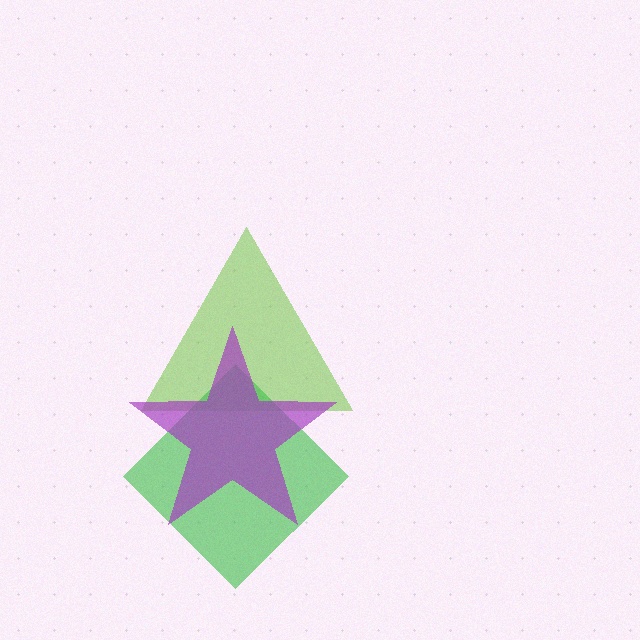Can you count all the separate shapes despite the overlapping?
Yes, there are 3 separate shapes.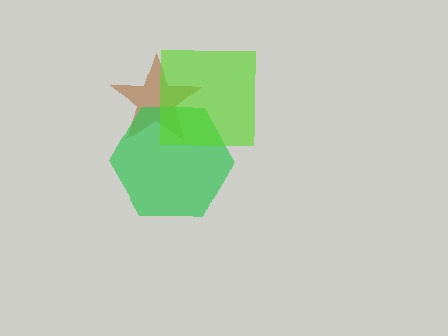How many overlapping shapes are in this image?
There are 3 overlapping shapes in the image.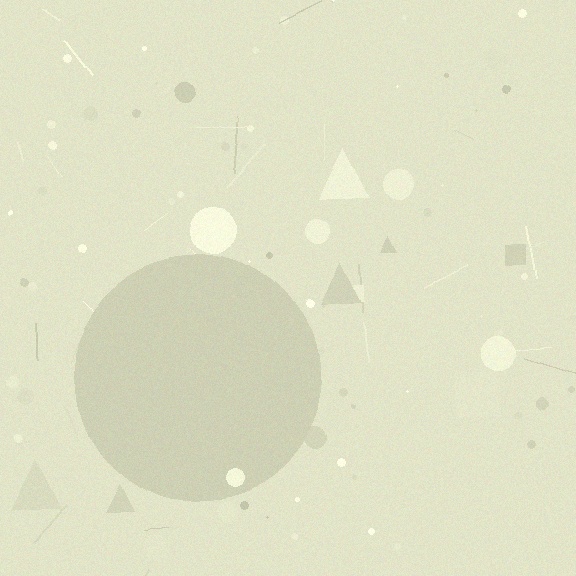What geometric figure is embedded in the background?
A circle is embedded in the background.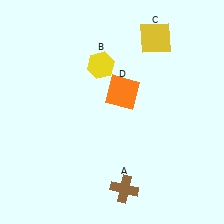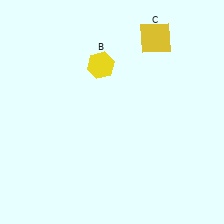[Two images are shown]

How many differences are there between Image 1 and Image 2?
There are 2 differences between the two images.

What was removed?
The brown cross (A), the orange square (D) were removed in Image 2.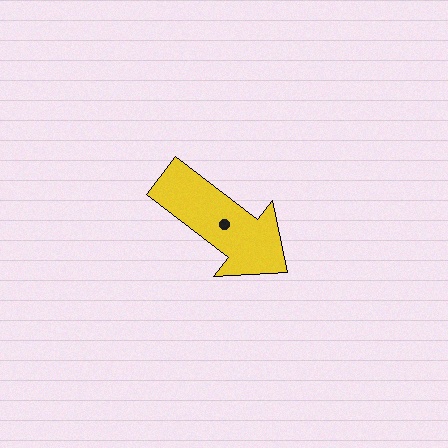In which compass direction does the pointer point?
Southeast.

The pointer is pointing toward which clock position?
Roughly 4 o'clock.